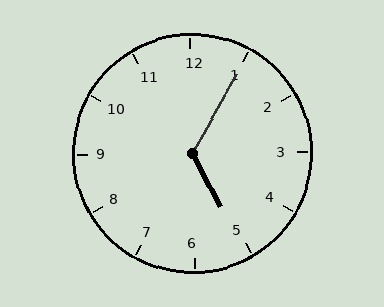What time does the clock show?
5:05.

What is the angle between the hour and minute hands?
Approximately 122 degrees.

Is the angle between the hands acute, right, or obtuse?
It is obtuse.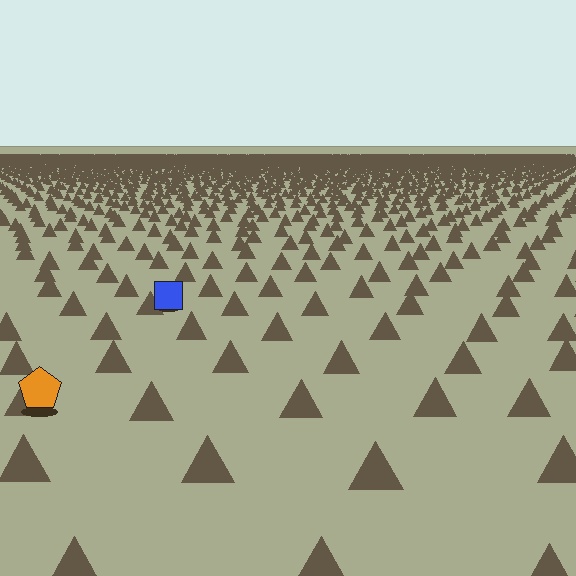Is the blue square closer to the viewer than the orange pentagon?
No. The orange pentagon is closer — you can tell from the texture gradient: the ground texture is coarser near it.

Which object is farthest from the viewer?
The blue square is farthest from the viewer. It appears smaller and the ground texture around it is denser.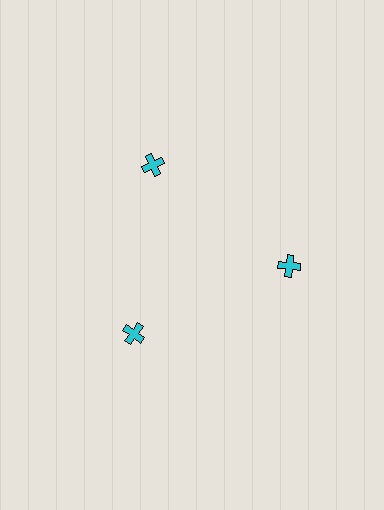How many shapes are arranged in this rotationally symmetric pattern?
There are 3 shapes, arranged in 3 groups of 1.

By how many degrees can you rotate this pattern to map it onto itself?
The pattern maps onto itself every 120 degrees of rotation.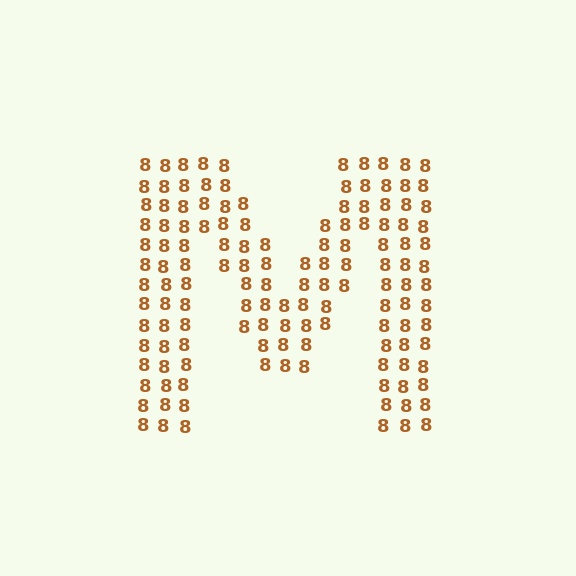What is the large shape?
The large shape is the letter M.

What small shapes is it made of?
It is made of small digit 8's.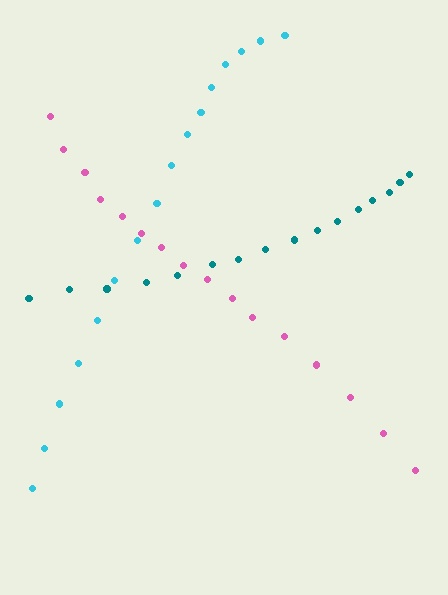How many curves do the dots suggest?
There are 3 distinct paths.